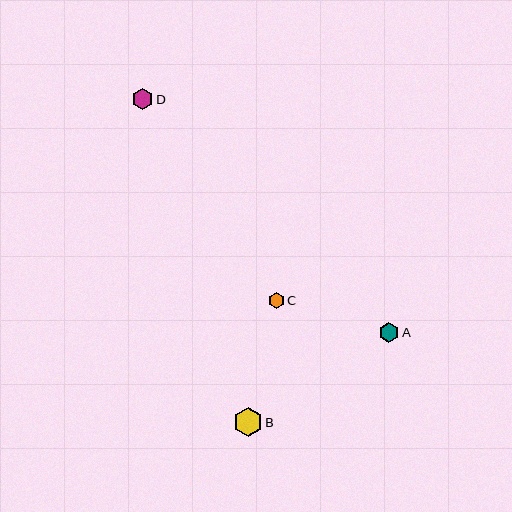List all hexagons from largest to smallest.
From largest to smallest: B, D, A, C.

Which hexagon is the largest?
Hexagon B is the largest with a size of approximately 28 pixels.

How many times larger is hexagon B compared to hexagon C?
Hexagon B is approximately 1.8 times the size of hexagon C.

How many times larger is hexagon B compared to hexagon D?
Hexagon B is approximately 1.3 times the size of hexagon D.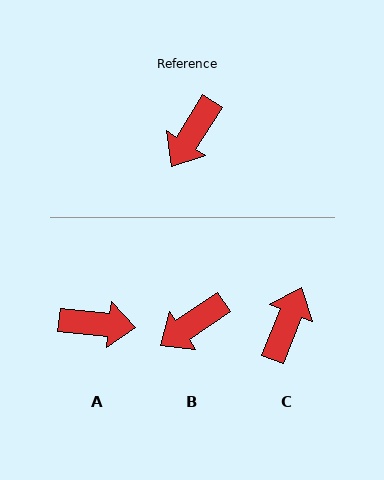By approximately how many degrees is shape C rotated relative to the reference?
Approximately 169 degrees clockwise.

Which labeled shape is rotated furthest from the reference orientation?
C, about 169 degrees away.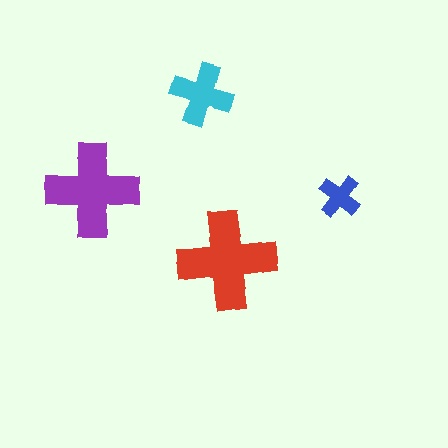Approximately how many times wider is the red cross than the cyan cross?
About 1.5 times wider.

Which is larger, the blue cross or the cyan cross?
The cyan one.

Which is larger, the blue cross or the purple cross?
The purple one.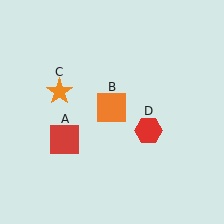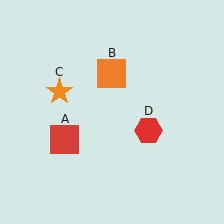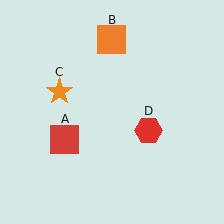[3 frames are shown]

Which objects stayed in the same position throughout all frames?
Red square (object A) and orange star (object C) and red hexagon (object D) remained stationary.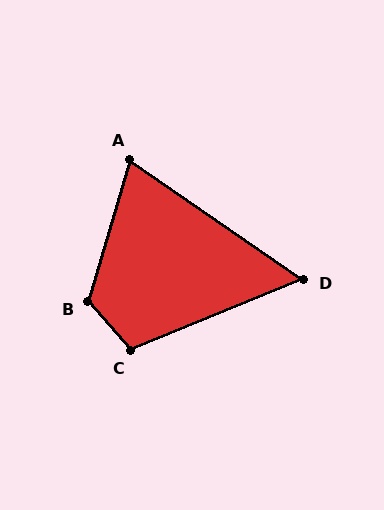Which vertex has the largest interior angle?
B, at approximately 123 degrees.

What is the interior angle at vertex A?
Approximately 72 degrees (acute).